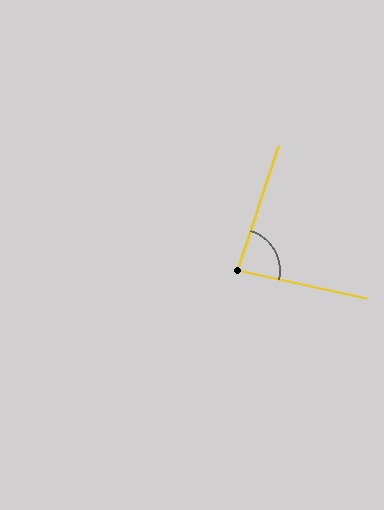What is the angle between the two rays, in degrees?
Approximately 84 degrees.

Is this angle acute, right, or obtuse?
It is acute.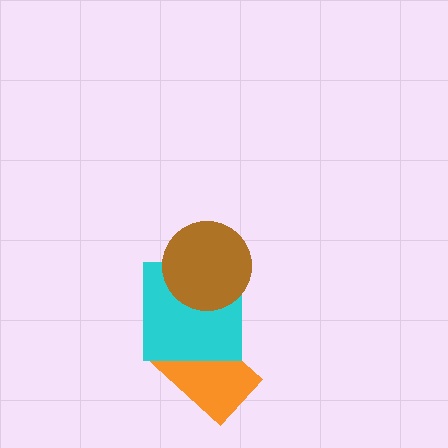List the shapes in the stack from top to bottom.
From top to bottom: the brown circle, the cyan square, the orange rectangle.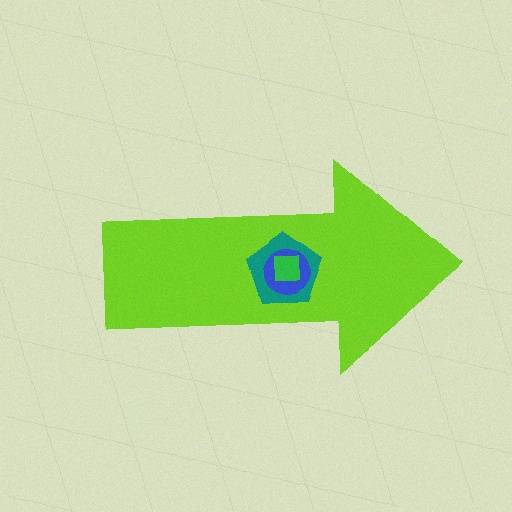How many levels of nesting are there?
4.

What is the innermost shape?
The green square.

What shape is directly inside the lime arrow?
The teal pentagon.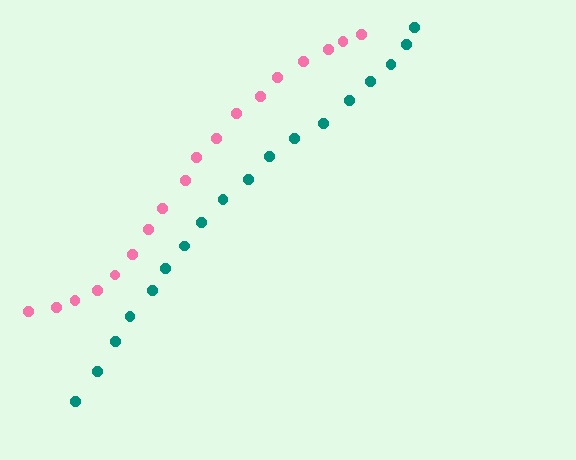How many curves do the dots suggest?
There are 2 distinct paths.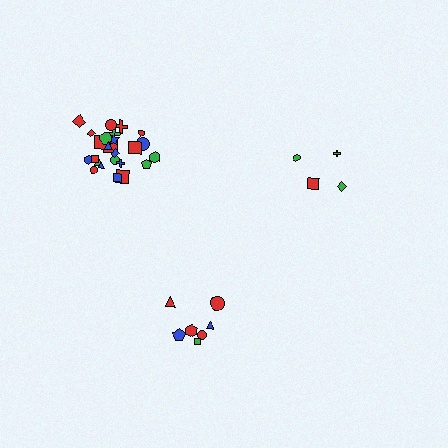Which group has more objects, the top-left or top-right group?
The top-left group.